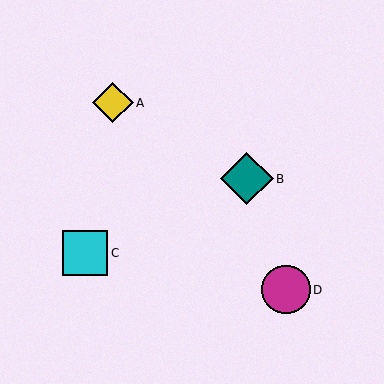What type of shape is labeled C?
Shape C is a cyan square.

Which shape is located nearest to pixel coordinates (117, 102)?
The yellow diamond (labeled A) at (113, 103) is nearest to that location.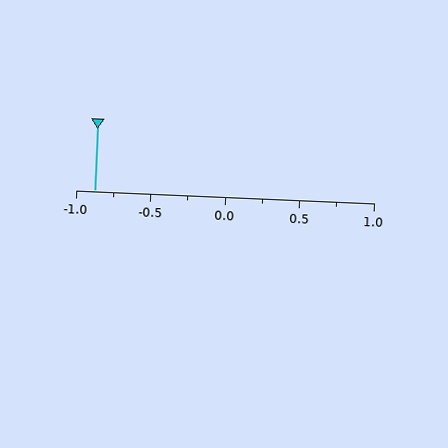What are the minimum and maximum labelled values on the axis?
The axis runs from -1.0 to 1.0.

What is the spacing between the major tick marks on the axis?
The major ticks are spaced 0.5 apart.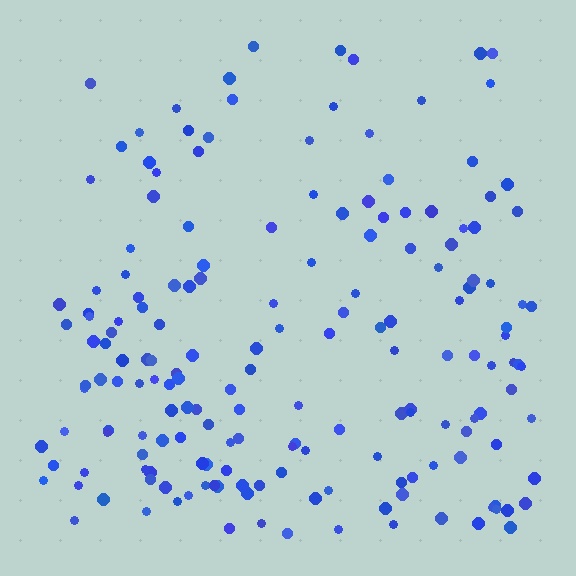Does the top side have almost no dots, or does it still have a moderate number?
Still a moderate number, just noticeably fewer than the bottom.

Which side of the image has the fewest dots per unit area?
The top.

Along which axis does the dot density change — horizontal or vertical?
Vertical.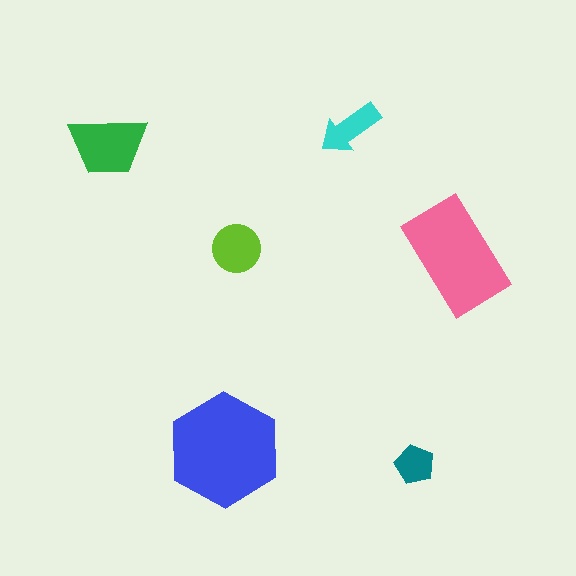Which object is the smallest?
The teal pentagon.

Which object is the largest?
The blue hexagon.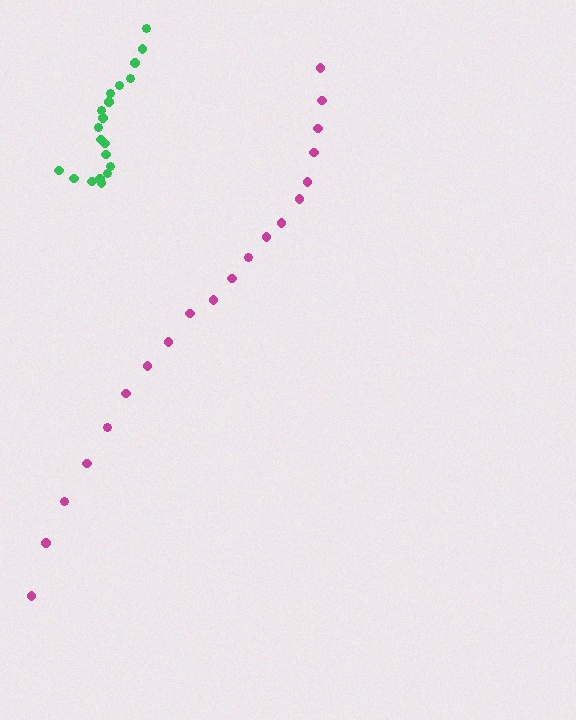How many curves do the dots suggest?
There are 2 distinct paths.